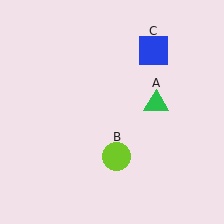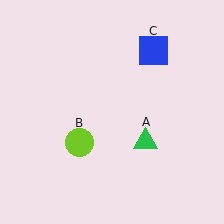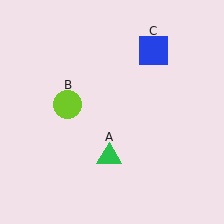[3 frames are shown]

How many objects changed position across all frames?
2 objects changed position: green triangle (object A), lime circle (object B).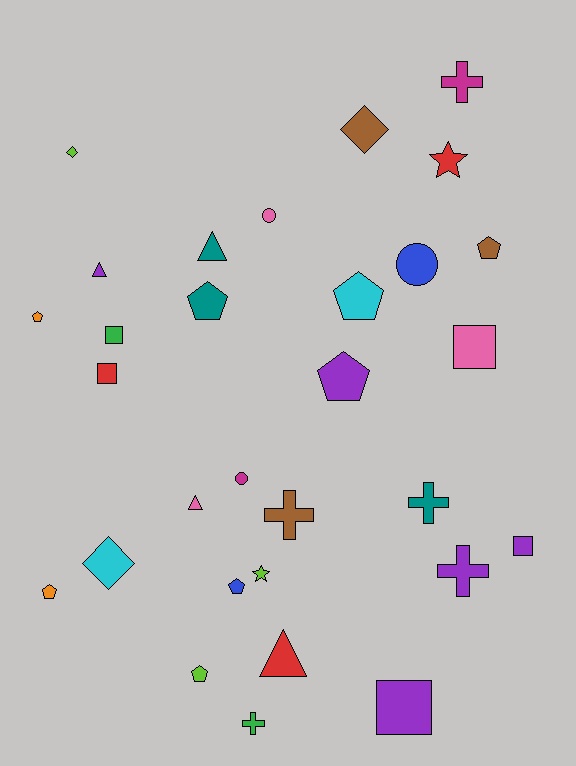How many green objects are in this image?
There are 2 green objects.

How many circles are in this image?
There are 3 circles.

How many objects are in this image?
There are 30 objects.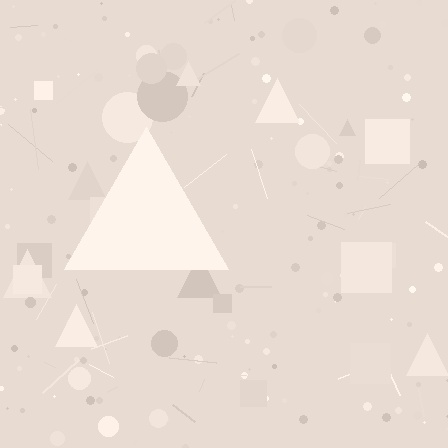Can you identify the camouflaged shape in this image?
The camouflaged shape is a triangle.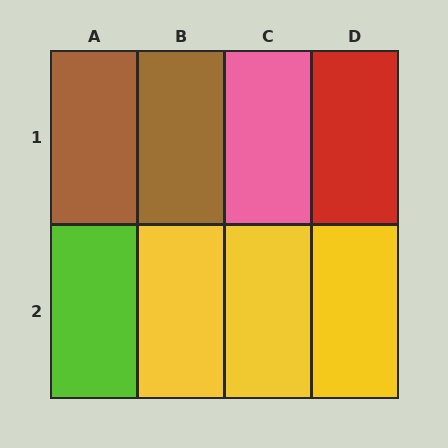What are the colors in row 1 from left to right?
Brown, brown, pink, red.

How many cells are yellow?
3 cells are yellow.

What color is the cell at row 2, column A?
Lime.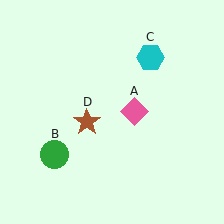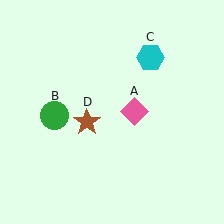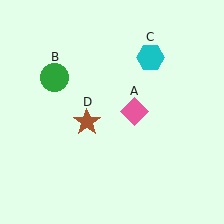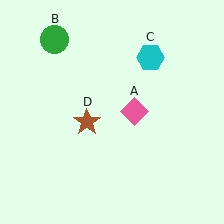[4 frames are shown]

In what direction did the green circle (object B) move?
The green circle (object B) moved up.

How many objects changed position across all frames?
1 object changed position: green circle (object B).